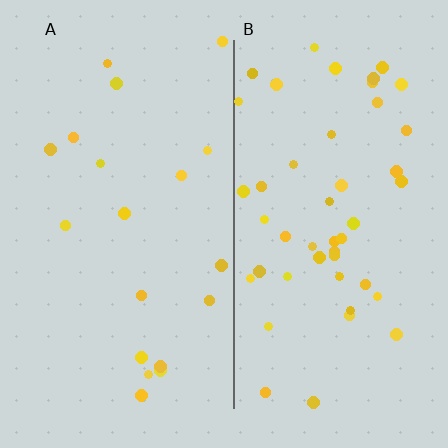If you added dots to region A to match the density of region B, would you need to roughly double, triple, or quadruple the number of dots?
Approximately double.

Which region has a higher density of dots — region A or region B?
B (the right).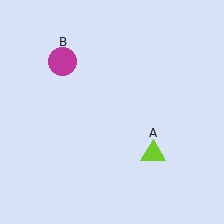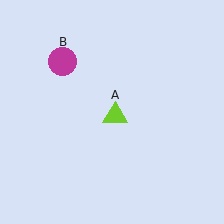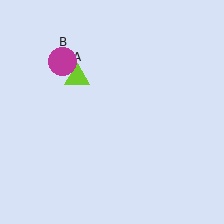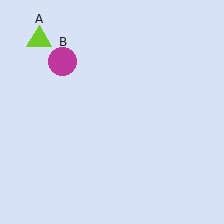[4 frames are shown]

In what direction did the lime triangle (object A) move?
The lime triangle (object A) moved up and to the left.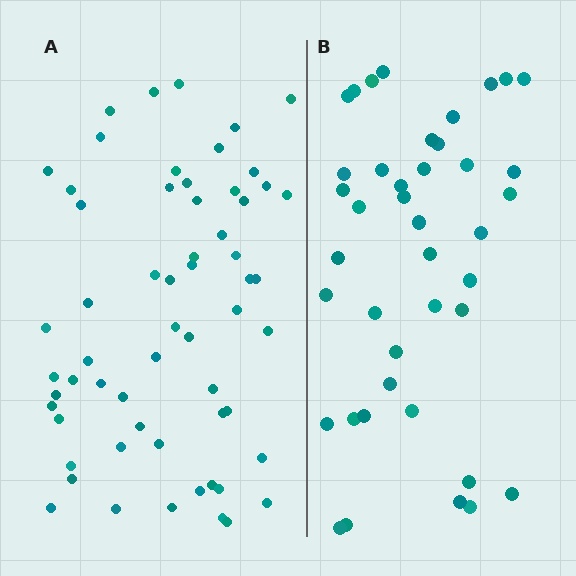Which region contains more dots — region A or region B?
Region A (the left region) has more dots.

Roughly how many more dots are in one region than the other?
Region A has approximately 20 more dots than region B.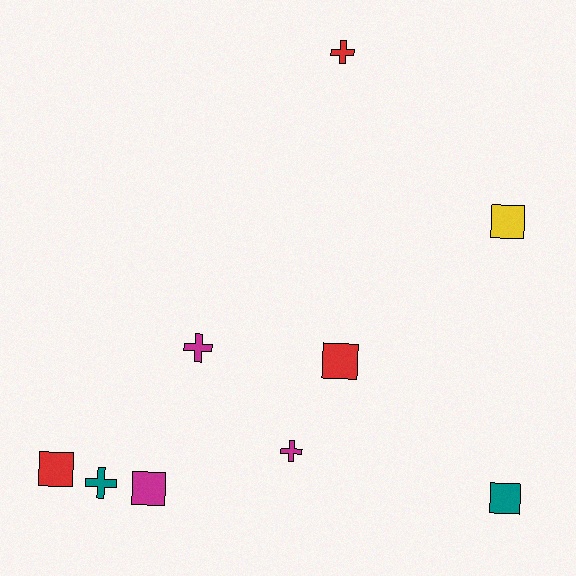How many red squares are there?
There are 2 red squares.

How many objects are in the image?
There are 9 objects.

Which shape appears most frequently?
Square, with 5 objects.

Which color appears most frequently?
Magenta, with 3 objects.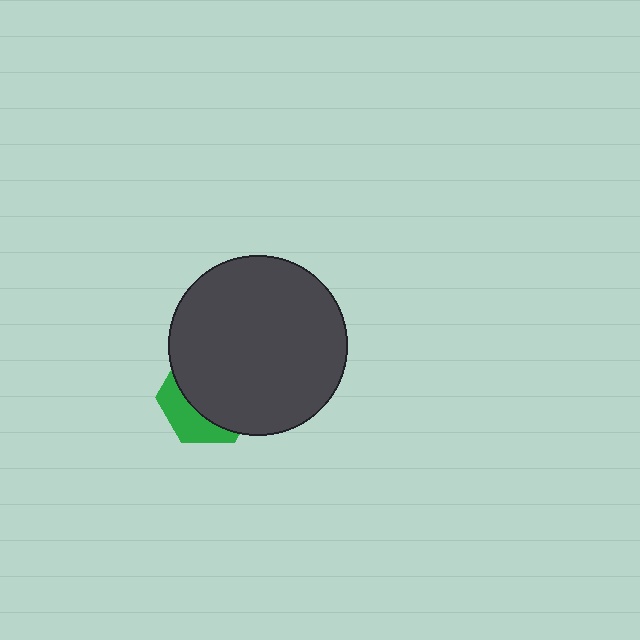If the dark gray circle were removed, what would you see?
You would see the complete green hexagon.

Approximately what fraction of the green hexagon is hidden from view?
Roughly 68% of the green hexagon is hidden behind the dark gray circle.